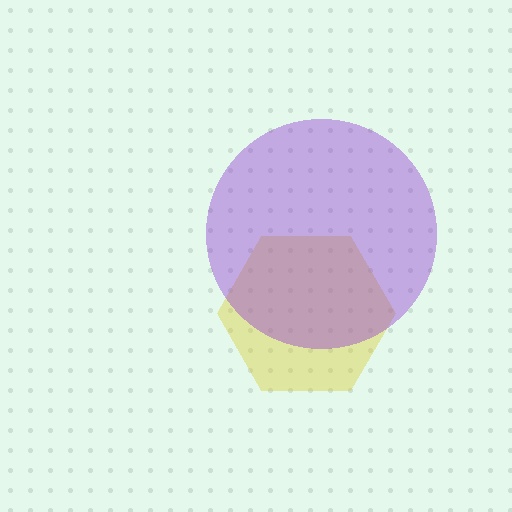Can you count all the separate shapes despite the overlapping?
Yes, there are 2 separate shapes.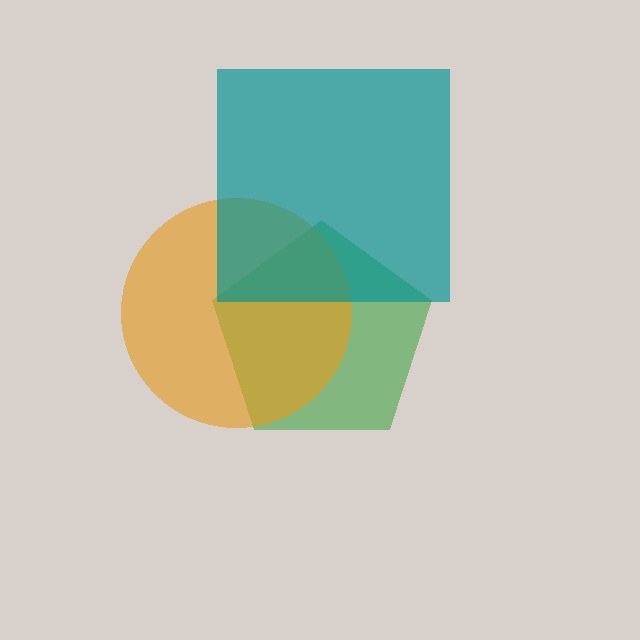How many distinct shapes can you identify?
There are 3 distinct shapes: a green pentagon, an orange circle, a teal square.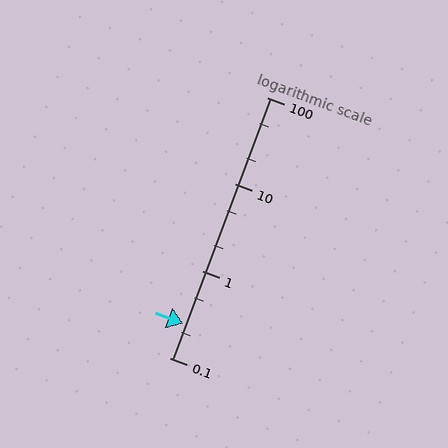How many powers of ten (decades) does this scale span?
The scale spans 3 decades, from 0.1 to 100.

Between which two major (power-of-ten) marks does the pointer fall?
The pointer is between 0.1 and 1.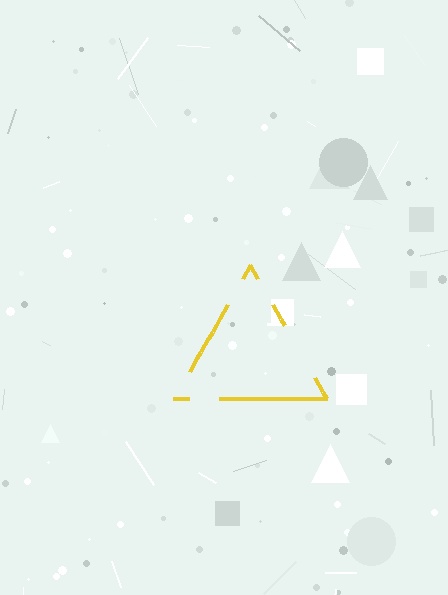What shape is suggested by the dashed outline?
The dashed outline suggests a triangle.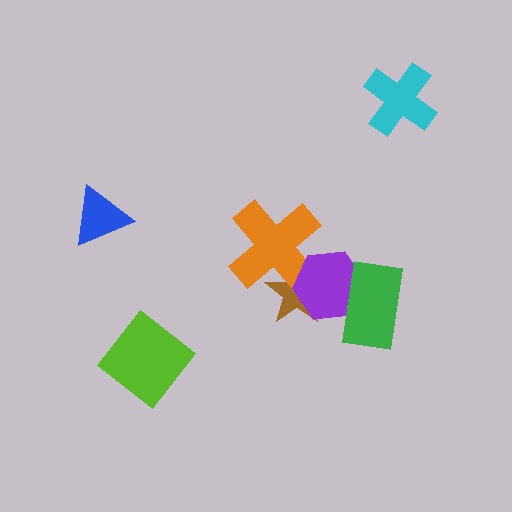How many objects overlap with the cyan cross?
0 objects overlap with the cyan cross.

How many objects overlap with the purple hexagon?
3 objects overlap with the purple hexagon.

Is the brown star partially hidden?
Yes, it is partially covered by another shape.